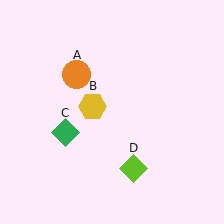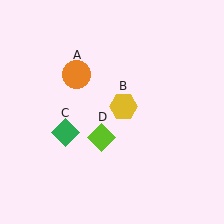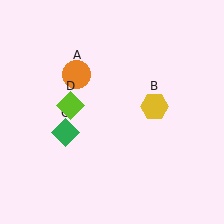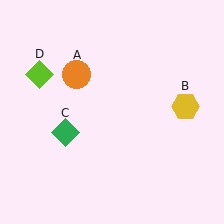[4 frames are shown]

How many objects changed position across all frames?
2 objects changed position: yellow hexagon (object B), lime diamond (object D).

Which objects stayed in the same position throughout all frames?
Orange circle (object A) and green diamond (object C) remained stationary.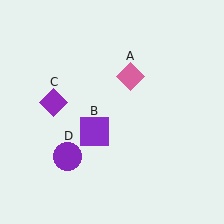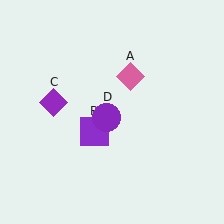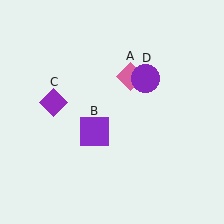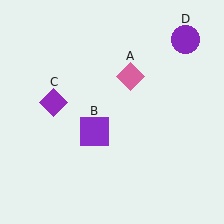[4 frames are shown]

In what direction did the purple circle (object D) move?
The purple circle (object D) moved up and to the right.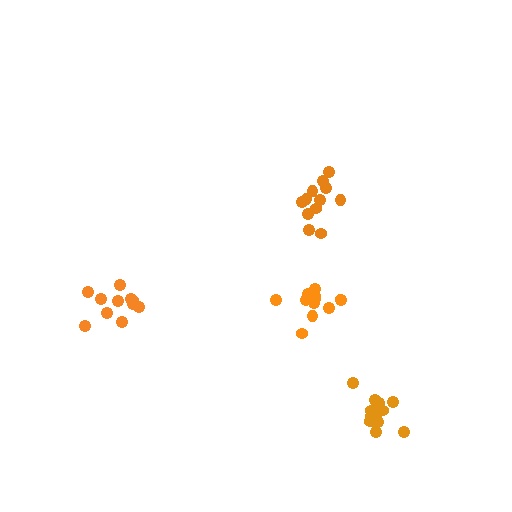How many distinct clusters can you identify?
There are 4 distinct clusters.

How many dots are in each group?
Group 1: 14 dots, Group 2: 12 dots, Group 3: 11 dots, Group 4: 12 dots (49 total).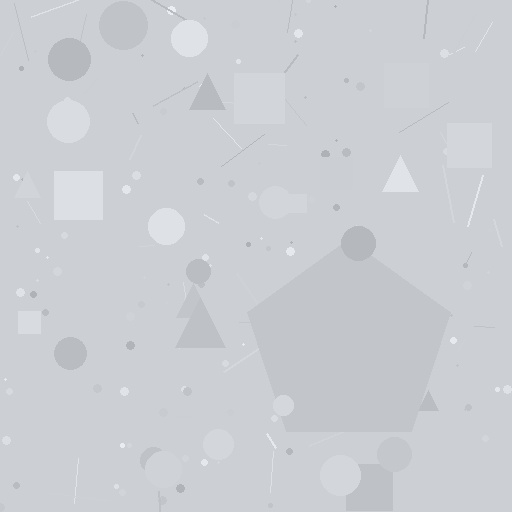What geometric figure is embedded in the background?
A pentagon is embedded in the background.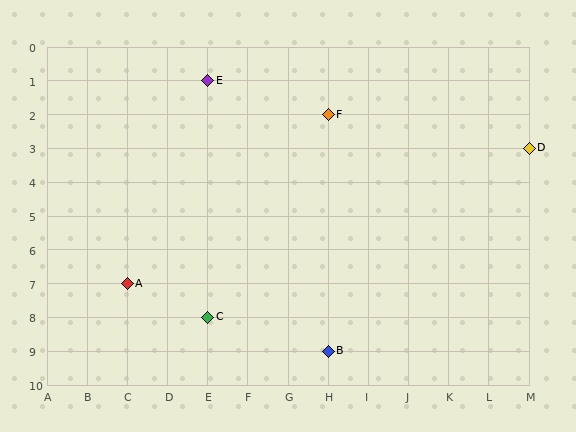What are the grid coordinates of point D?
Point D is at grid coordinates (M, 3).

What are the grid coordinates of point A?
Point A is at grid coordinates (C, 7).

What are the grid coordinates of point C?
Point C is at grid coordinates (E, 8).